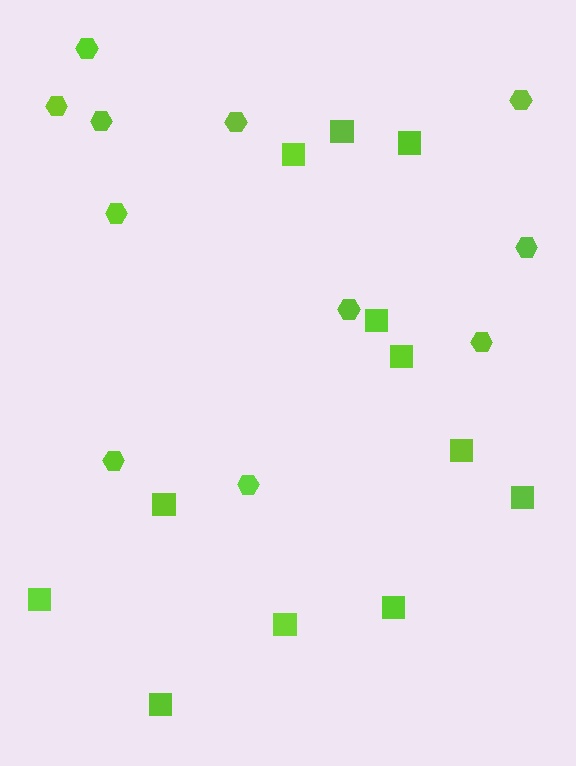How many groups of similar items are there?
There are 2 groups: one group of squares (12) and one group of hexagons (11).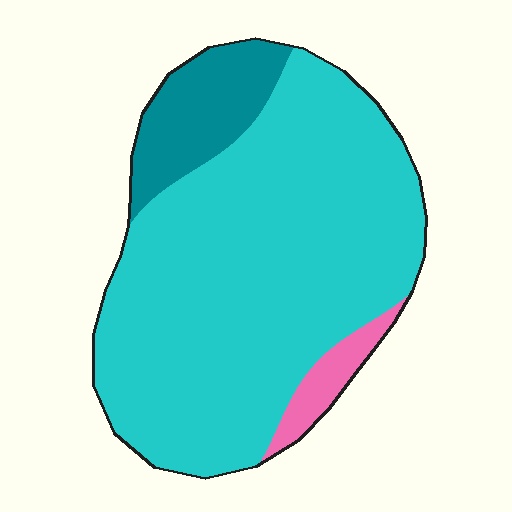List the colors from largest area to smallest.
From largest to smallest: cyan, teal, pink.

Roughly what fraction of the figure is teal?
Teal covers 14% of the figure.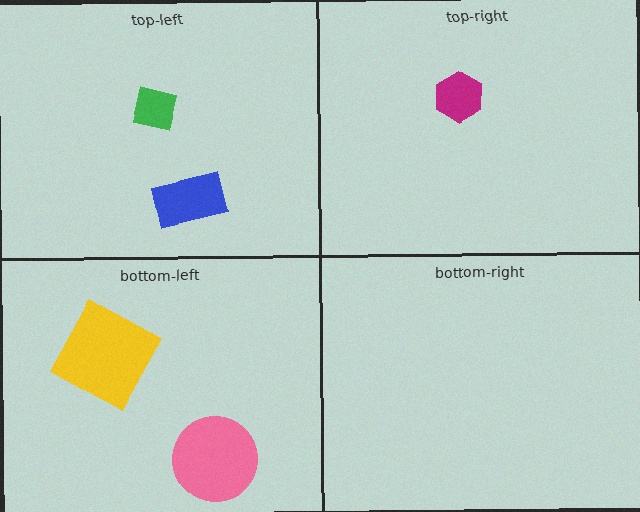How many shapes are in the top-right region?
1.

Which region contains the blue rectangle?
The top-left region.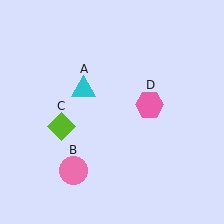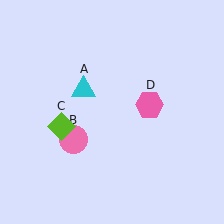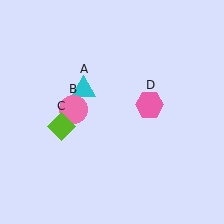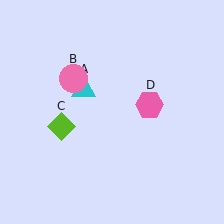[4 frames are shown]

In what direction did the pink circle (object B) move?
The pink circle (object B) moved up.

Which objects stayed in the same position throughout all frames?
Cyan triangle (object A) and lime diamond (object C) and pink hexagon (object D) remained stationary.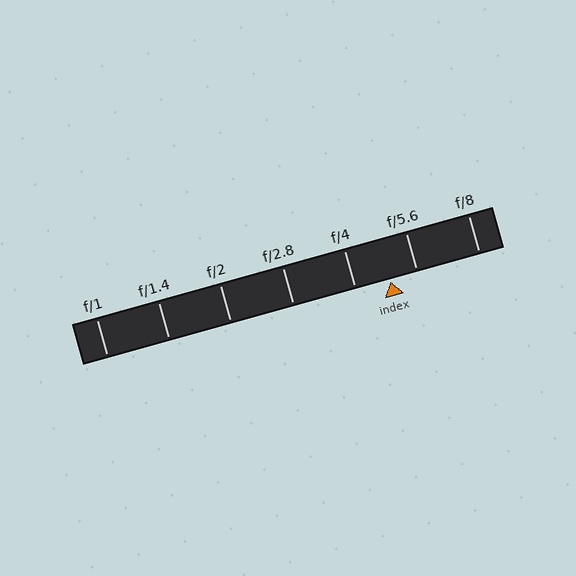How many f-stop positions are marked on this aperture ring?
There are 7 f-stop positions marked.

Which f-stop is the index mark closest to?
The index mark is closest to f/5.6.